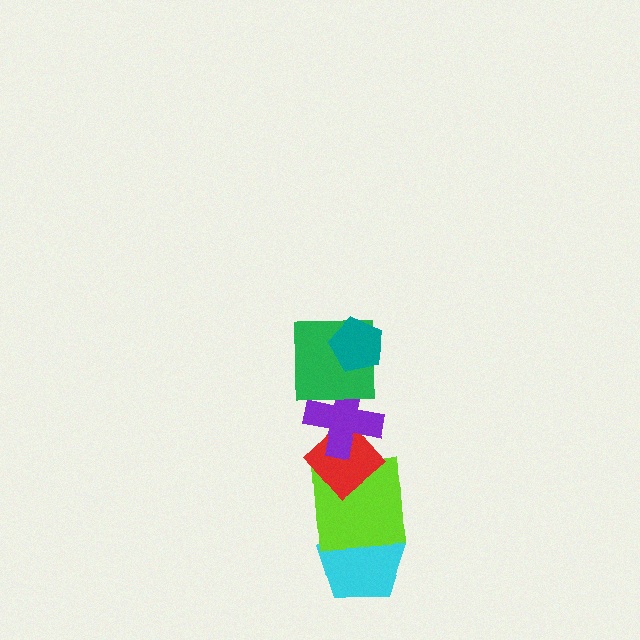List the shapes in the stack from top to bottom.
From top to bottom: the teal pentagon, the green square, the purple cross, the red diamond, the lime square, the cyan pentagon.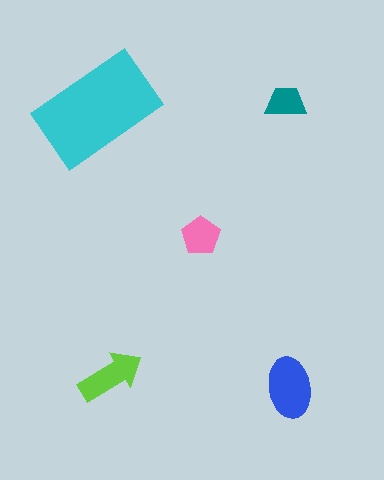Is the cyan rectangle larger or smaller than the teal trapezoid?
Larger.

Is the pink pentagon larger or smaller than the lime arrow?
Smaller.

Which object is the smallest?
The teal trapezoid.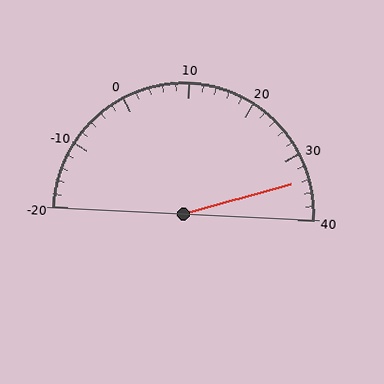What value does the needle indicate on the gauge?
The needle indicates approximately 34.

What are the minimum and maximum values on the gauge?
The gauge ranges from -20 to 40.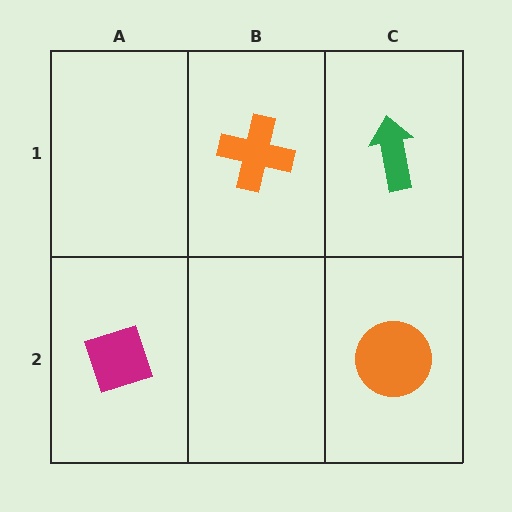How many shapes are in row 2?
2 shapes.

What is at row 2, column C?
An orange circle.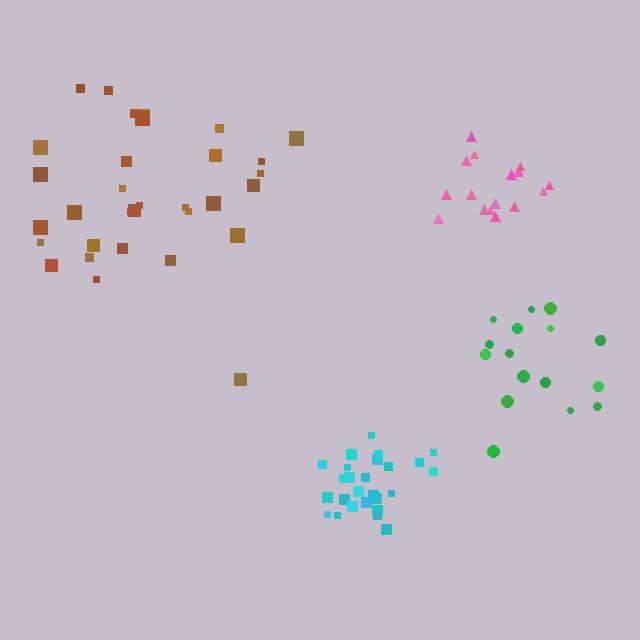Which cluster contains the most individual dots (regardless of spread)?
Brown (33).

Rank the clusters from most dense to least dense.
cyan, pink, brown, green.